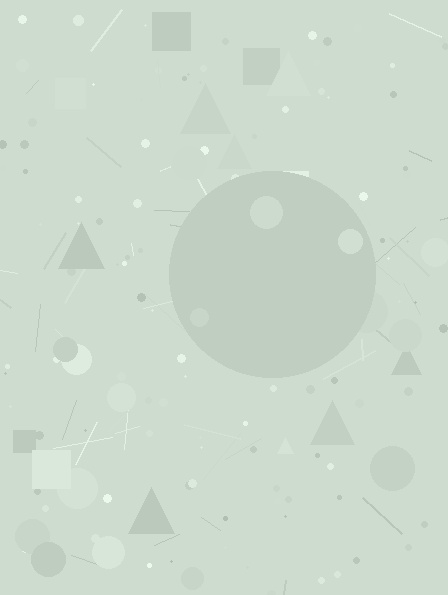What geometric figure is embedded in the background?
A circle is embedded in the background.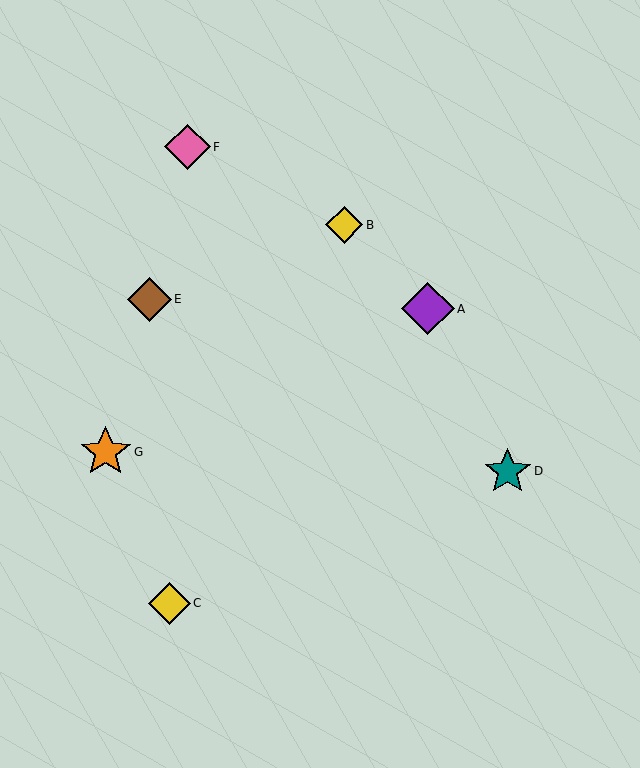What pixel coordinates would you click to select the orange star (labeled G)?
Click at (106, 452) to select the orange star G.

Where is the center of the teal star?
The center of the teal star is at (508, 472).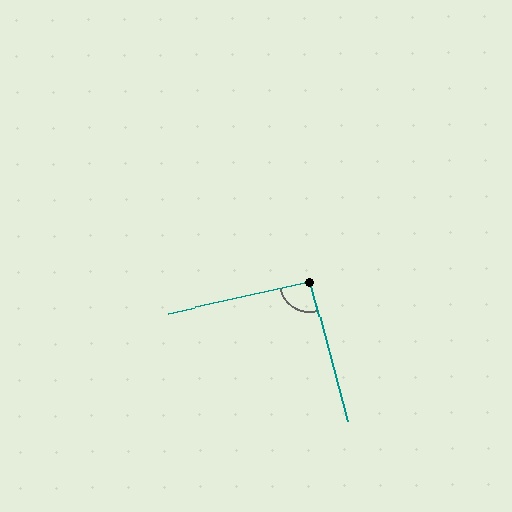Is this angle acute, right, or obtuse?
It is approximately a right angle.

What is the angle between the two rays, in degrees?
Approximately 93 degrees.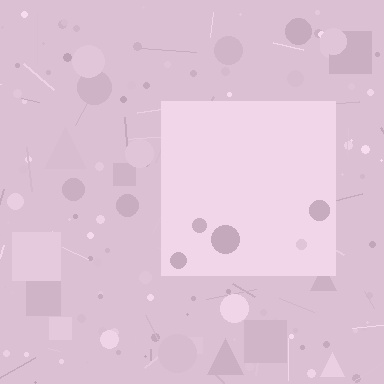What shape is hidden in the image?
A square is hidden in the image.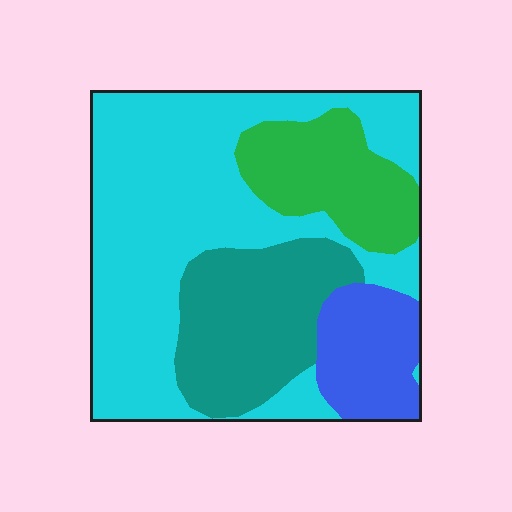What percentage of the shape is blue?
Blue covers 12% of the shape.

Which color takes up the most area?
Cyan, at roughly 50%.